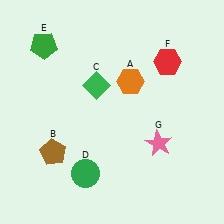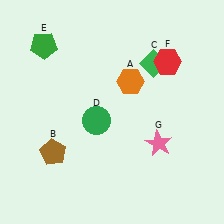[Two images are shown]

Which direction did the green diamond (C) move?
The green diamond (C) moved right.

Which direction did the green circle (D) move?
The green circle (D) moved up.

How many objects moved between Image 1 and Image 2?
2 objects moved between the two images.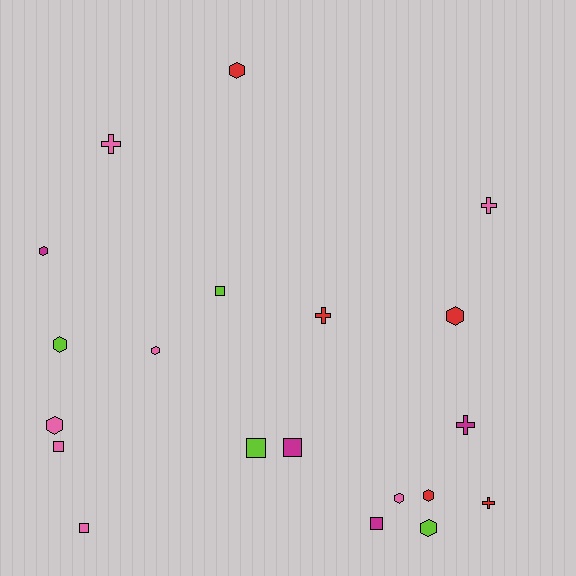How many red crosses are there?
There are 2 red crosses.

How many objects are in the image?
There are 20 objects.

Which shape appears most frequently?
Hexagon, with 9 objects.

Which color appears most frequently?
Pink, with 7 objects.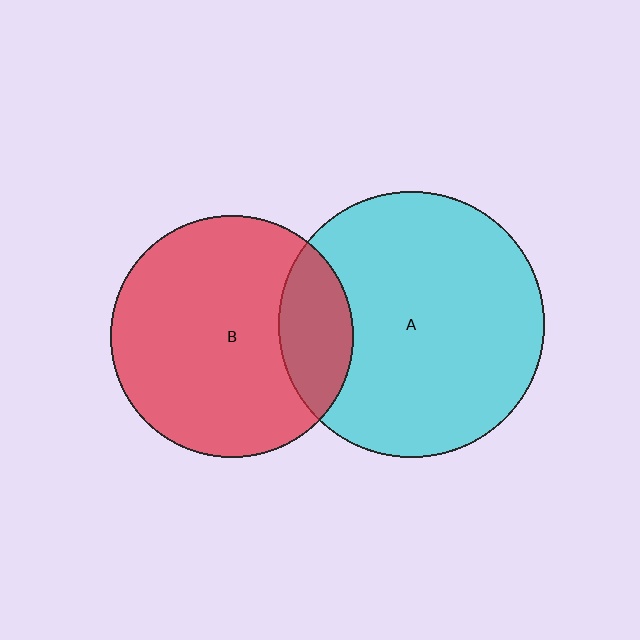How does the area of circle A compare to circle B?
Approximately 1.2 times.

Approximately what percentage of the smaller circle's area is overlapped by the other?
Approximately 20%.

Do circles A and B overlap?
Yes.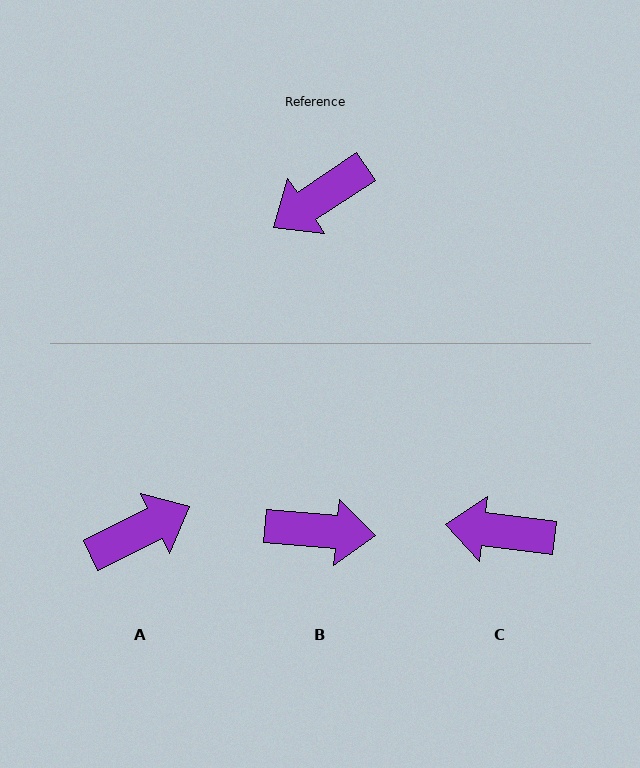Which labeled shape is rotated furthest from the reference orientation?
A, about 173 degrees away.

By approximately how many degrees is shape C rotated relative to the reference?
Approximately 40 degrees clockwise.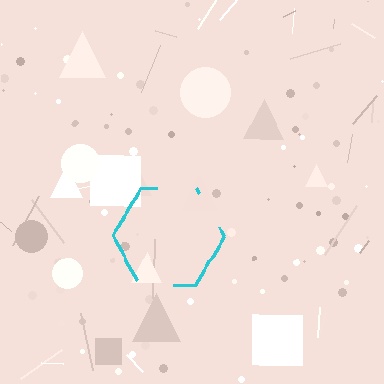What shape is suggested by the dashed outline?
The dashed outline suggests a hexagon.